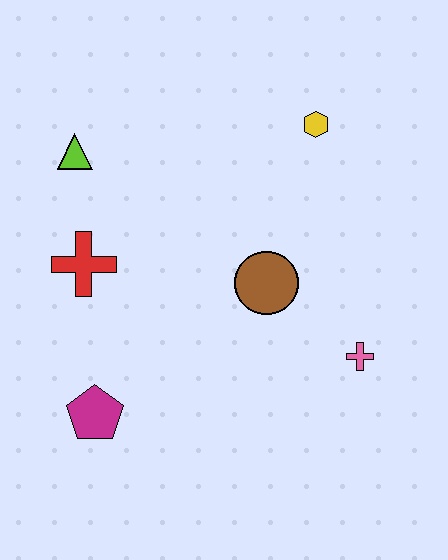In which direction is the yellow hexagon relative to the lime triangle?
The yellow hexagon is to the right of the lime triangle.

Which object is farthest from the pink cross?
The lime triangle is farthest from the pink cross.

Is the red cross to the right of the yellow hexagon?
No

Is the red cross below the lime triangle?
Yes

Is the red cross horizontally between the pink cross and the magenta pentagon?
No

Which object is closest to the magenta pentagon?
The red cross is closest to the magenta pentagon.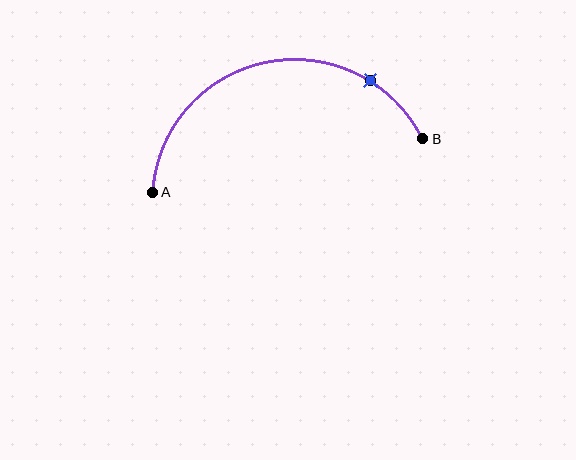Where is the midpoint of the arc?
The arc midpoint is the point on the curve farthest from the straight line joining A and B. It sits above that line.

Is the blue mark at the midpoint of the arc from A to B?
No. The blue mark lies on the arc but is closer to endpoint B. The arc midpoint would be at the point on the curve equidistant along the arc from both A and B.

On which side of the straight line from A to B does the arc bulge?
The arc bulges above the straight line connecting A and B.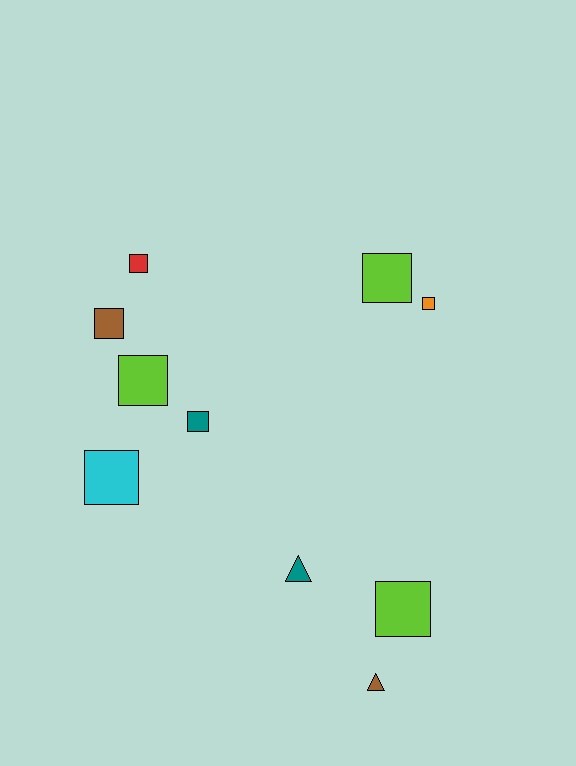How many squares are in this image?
There are 8 squares.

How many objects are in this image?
There are 10 objects.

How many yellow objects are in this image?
There are no yellow objects.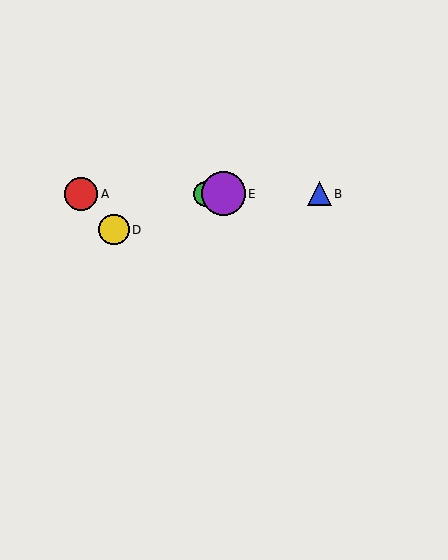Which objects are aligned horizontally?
Objects A, B, C, E are aligned horizontally.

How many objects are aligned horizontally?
4 objects (A, B, C, E) are aligned horizontally.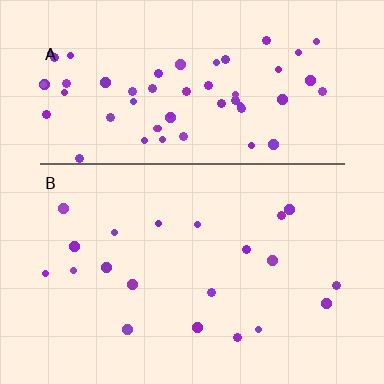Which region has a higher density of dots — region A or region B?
A (the top).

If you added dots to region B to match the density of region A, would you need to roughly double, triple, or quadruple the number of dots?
Approximately triple.